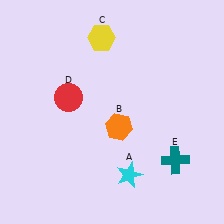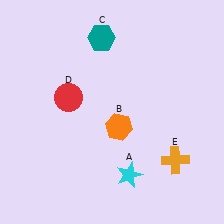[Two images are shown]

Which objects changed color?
C changed from yellow to teal. E changed from teal to orange.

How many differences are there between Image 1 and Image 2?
There are 2 differences between the two images.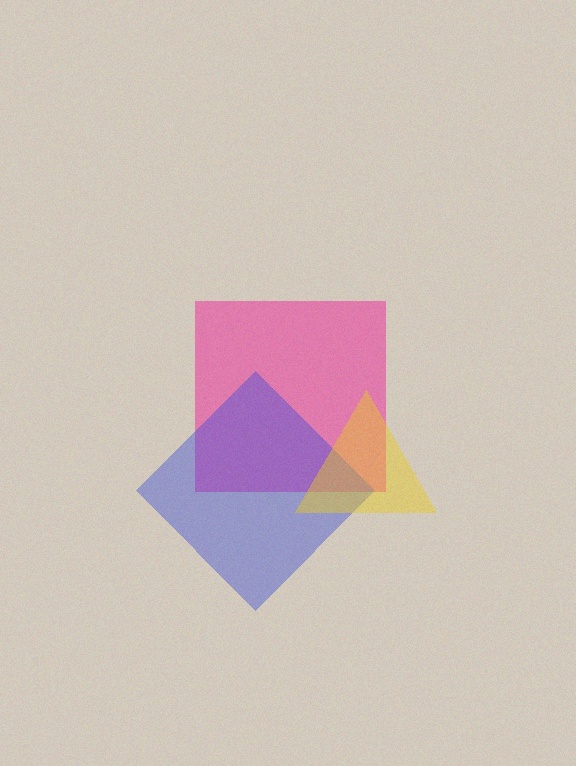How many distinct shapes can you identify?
There are 3 distinct shapes: a pink square, a blue diamond, a yellow triangle.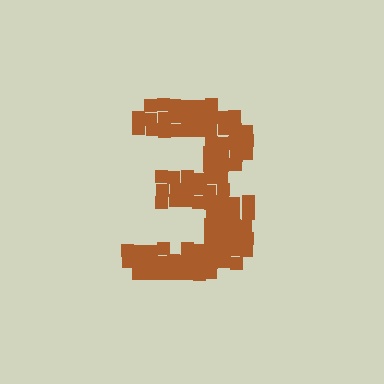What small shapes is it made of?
It is made of small squares.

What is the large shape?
The large shape is the digit 3.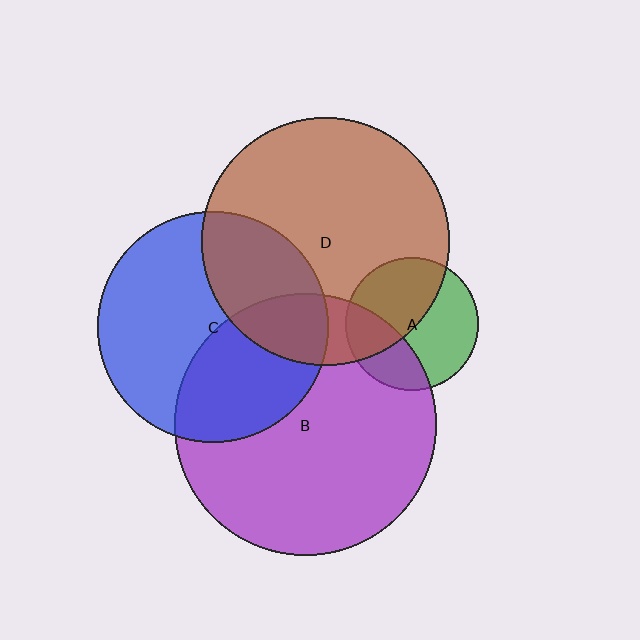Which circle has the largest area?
Circle B (purple).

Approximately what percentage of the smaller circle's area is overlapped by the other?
Approximately 50%.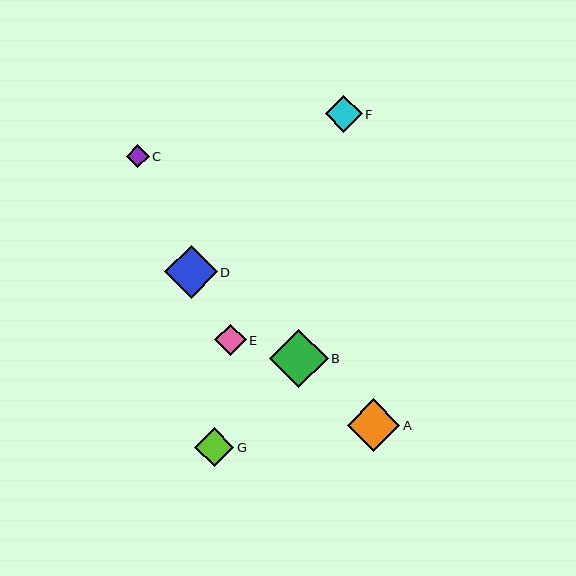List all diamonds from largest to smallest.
From largest to smallest: B, A, D, G, F, E, C.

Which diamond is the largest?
Diamond B is the largest with a size of approximately 58 pixels.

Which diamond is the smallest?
Diamond C is the smallest with a size of approximately 23 pixels.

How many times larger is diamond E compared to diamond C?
Diamond E is approximately 1.4 times the size of diamond C.